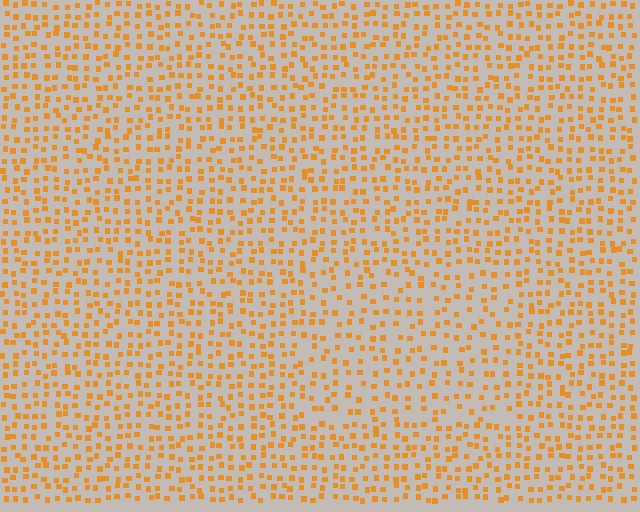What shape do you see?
I see a rectangle.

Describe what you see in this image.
The image contains small orange elements arranged at two different densities. A rectangle-shaped region is visible where the elements are less densely packed than the surrounding area.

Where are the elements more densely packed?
The elements are more densely packed outside the rectangle boundary.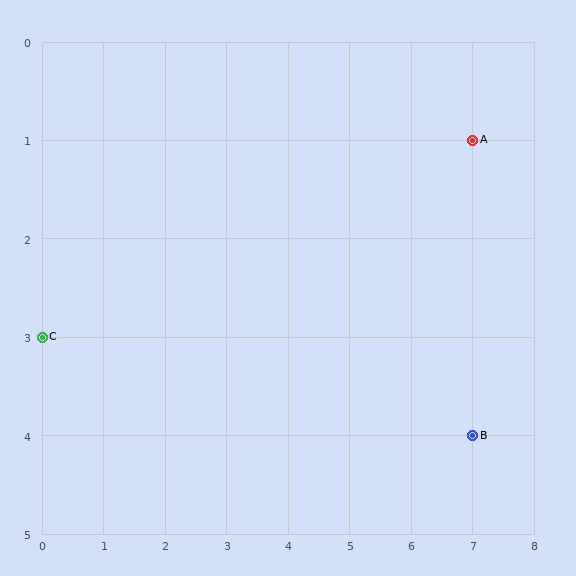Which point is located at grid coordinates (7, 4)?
Point B is at (7, 4).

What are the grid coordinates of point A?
Point A is at grid coordinates (7, 1).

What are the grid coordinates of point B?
Point B is at grid coordinates (7, 4).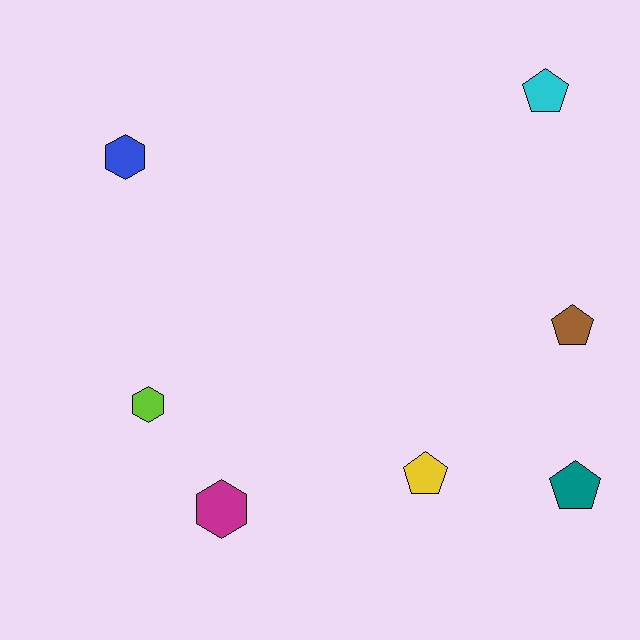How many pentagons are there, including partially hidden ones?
There are 4 pentagons.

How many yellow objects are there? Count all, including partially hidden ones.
There is 1 yellow object.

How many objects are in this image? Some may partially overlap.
There are 7 objects.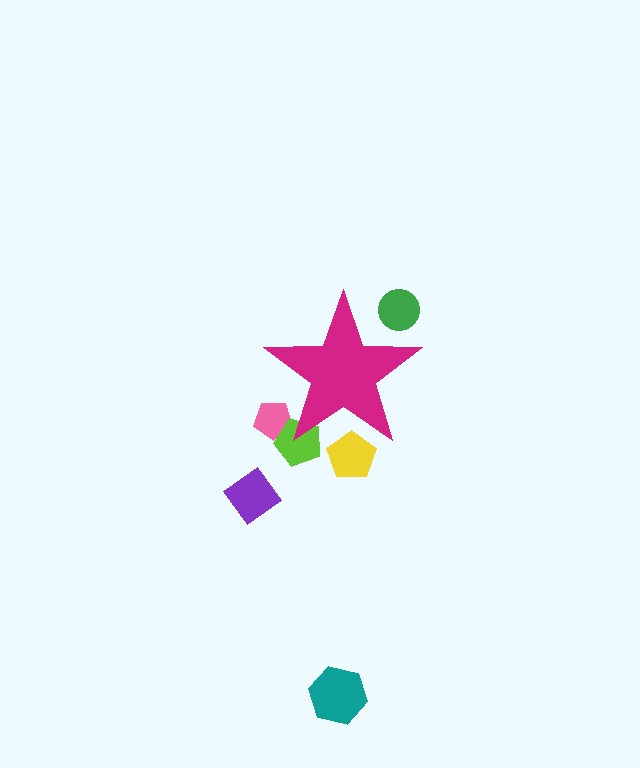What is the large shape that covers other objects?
A magenta star.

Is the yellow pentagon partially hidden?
Yes, the yellow pentagon is partially hidden behind the magenta star.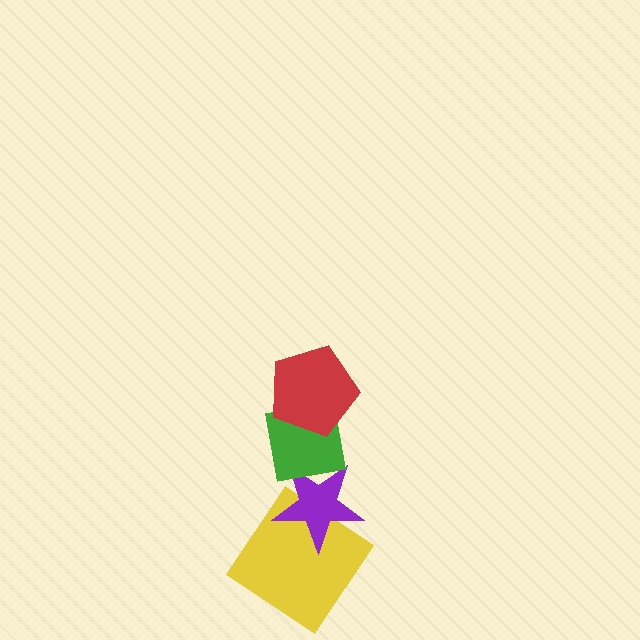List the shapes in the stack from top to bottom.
From top to bottom: the red pentagon, the green square, the purple star, the yellow diamond.